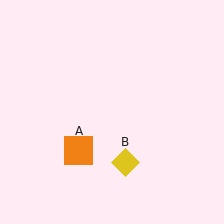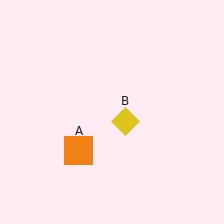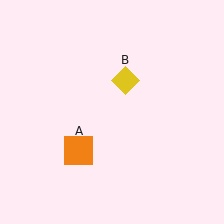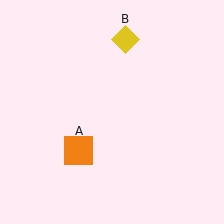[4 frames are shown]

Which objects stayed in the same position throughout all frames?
Orange square (object A) remained stationary.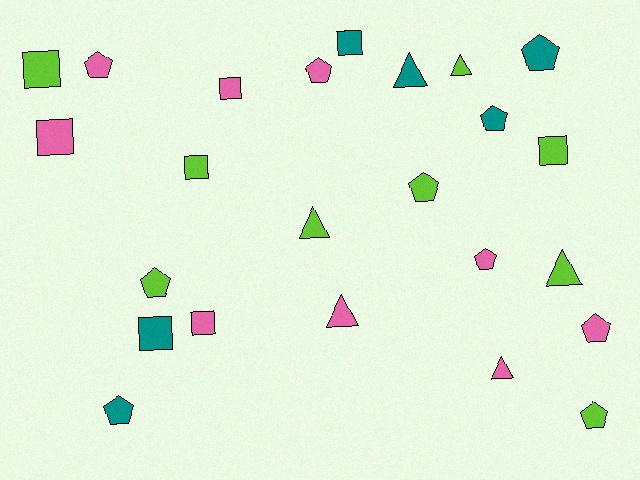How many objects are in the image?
There are 24 objects.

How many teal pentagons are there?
There are 3 teal pentagons.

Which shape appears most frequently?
Pentagon, with 10 objects.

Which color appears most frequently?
Lime, with 9 objects.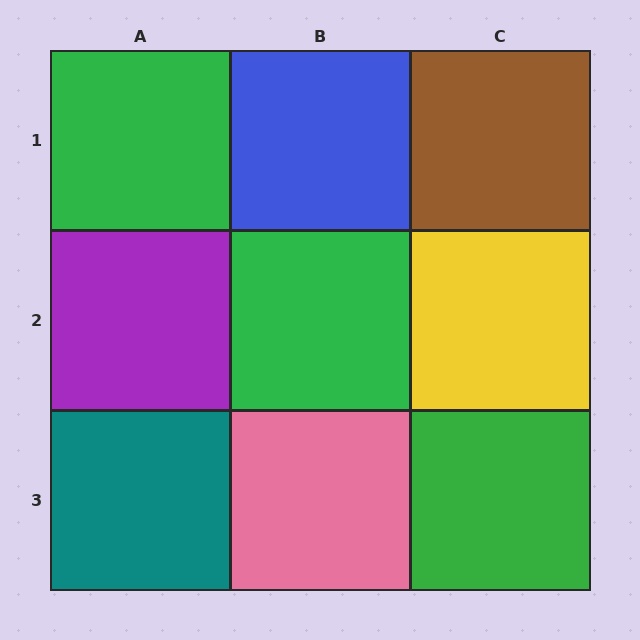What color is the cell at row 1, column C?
Brown.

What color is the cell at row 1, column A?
Green.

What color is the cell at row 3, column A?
Teal.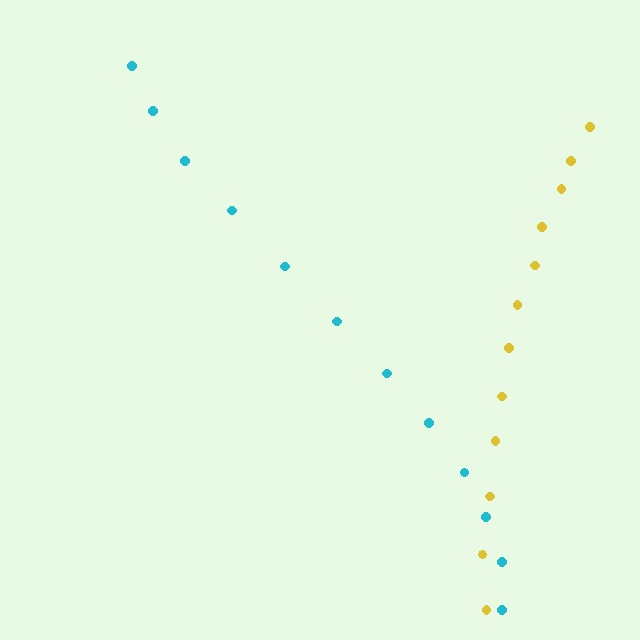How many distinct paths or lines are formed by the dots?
There are 2 distinct paths.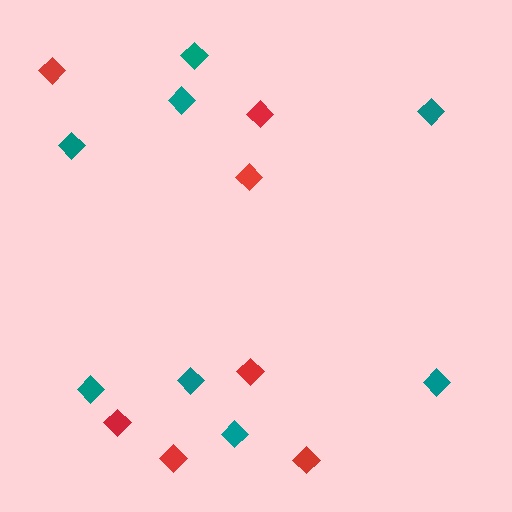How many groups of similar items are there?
There are 2 groups: one group of teal diamonds (8) and one group of red diamonds (7).